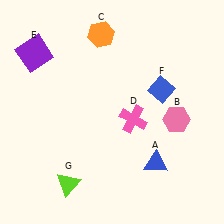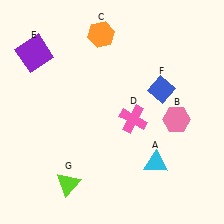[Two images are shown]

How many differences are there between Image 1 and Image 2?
There is 1 difference between the two images.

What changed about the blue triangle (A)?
In Image 1, A is blue. In Image 2, it changed to cyan.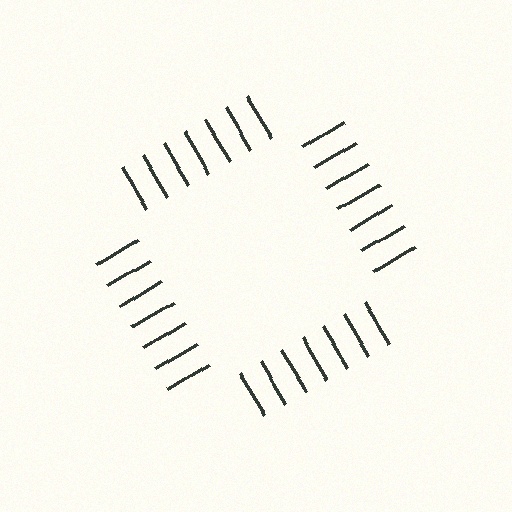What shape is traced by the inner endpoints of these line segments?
An illusory square — the line segments terminate on its edges but no continuous stroke is drawn.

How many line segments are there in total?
28 — 7 along each of the 4 edges.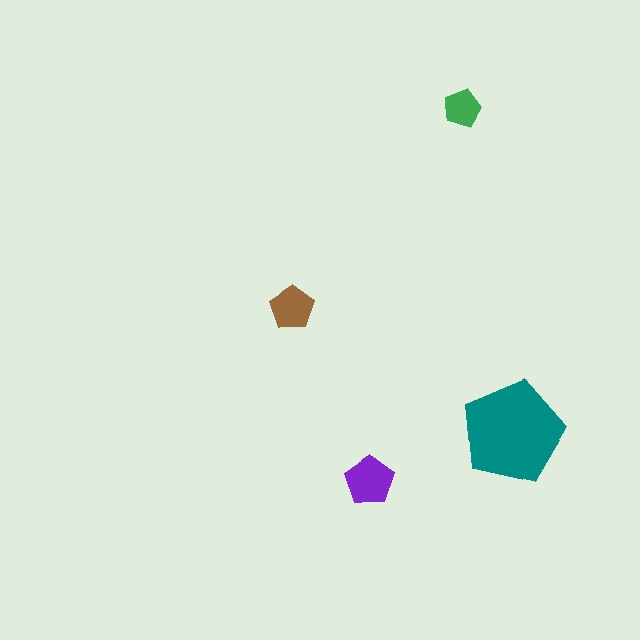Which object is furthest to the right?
The teal pentagon is rightmost.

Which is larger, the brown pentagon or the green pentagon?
The brown one.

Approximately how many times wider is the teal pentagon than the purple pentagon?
About 2 times wider.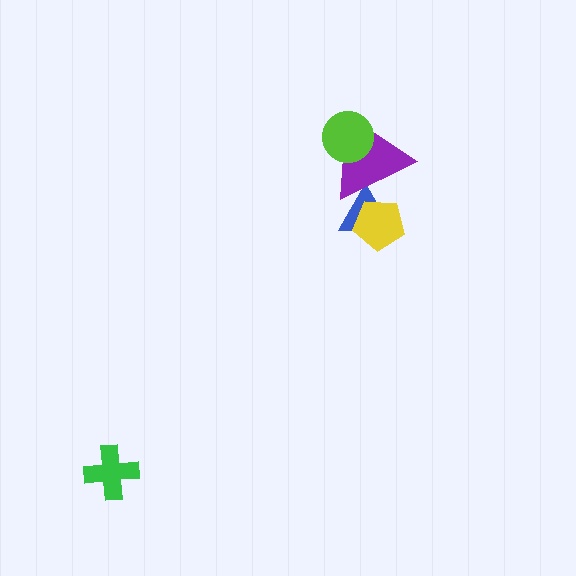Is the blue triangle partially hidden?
Yes, it is partially covered by another shape.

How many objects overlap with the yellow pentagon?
2 objects overlap with the yellow pentagon.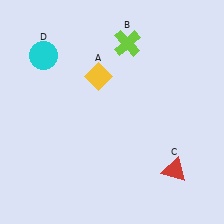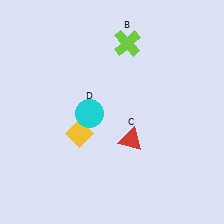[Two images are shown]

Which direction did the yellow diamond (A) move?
The yellow diamond (A) moved down.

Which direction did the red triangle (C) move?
The red triangle (C) moved left.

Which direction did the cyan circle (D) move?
The cyan circle (D) moved down.